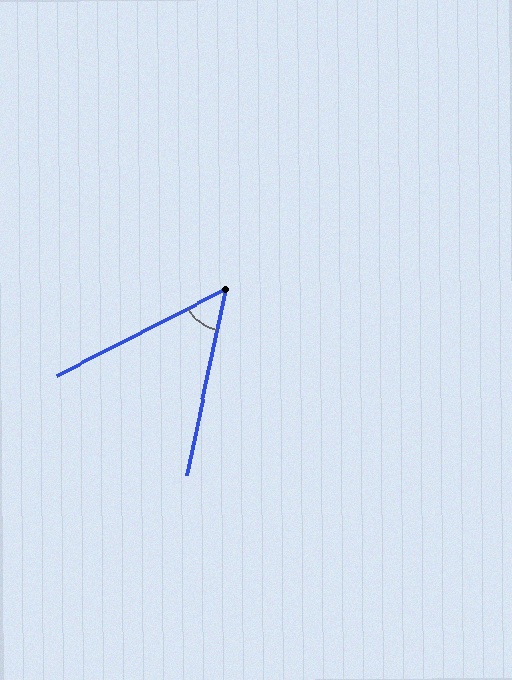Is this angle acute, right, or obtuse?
It is acute.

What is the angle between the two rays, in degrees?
Approximately 51 degrees.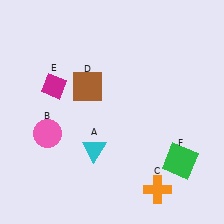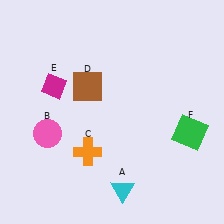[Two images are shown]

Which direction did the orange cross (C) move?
The orange cross (C) moved left.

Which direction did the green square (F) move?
The green square (F) moved up.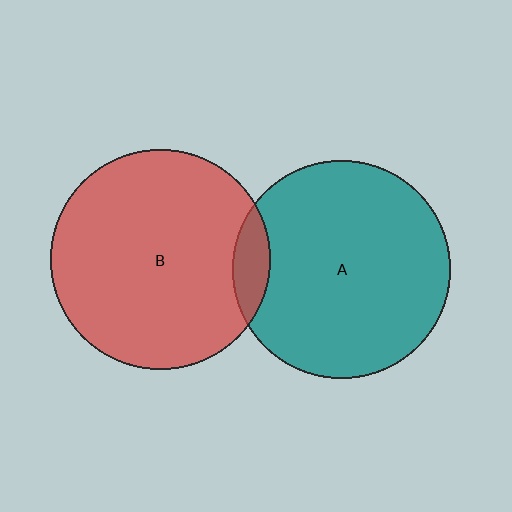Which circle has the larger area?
Circle B (red).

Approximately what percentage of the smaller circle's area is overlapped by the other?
Approximately 10%.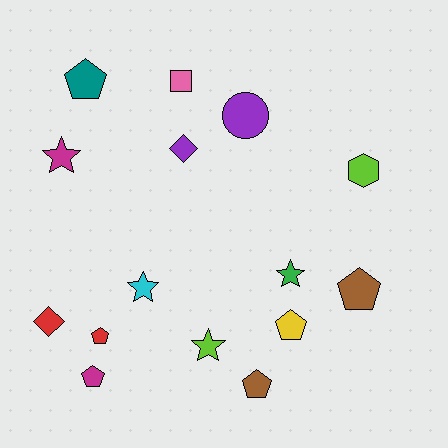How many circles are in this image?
There is 1 circle.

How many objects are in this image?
There are 15 objects.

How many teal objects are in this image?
There is 1 teal object.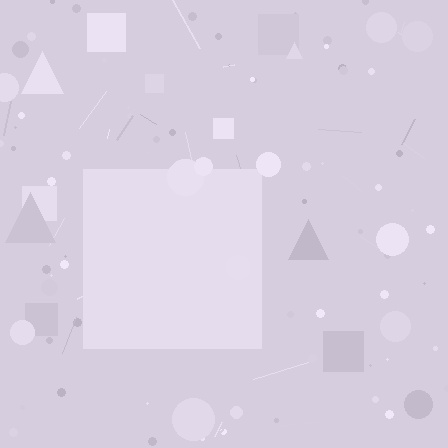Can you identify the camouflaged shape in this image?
The camouflaged shape is a square.